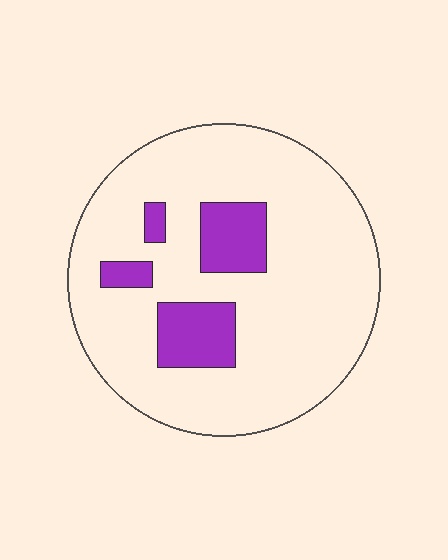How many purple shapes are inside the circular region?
4.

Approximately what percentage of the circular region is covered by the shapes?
Approximately 15%.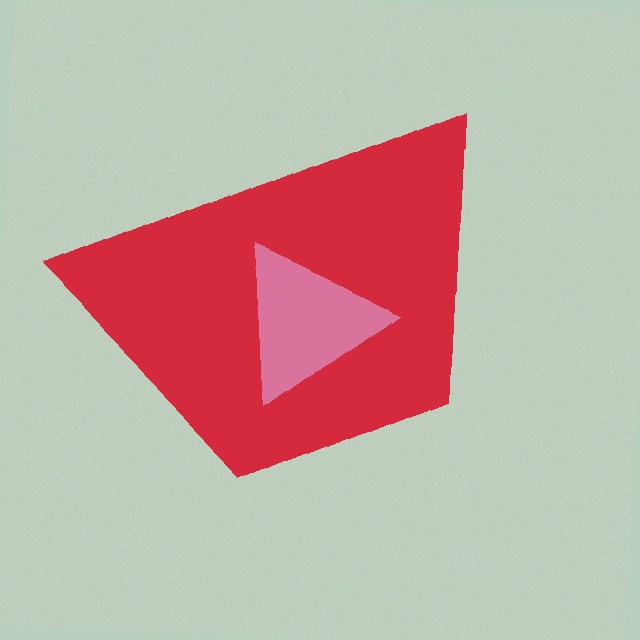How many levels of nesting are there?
2.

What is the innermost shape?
The pink triangle.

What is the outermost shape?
The red trapezoid.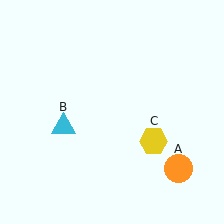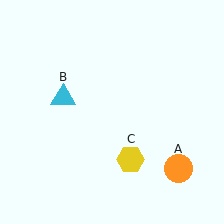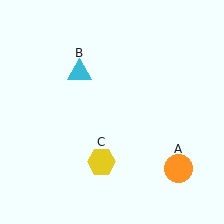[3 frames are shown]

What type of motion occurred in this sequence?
The cyan triangle (object B), yellow hexagon (object C) rotated clockwise around the center of the scene.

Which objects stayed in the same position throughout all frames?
Orange circle (object A) remained stationary.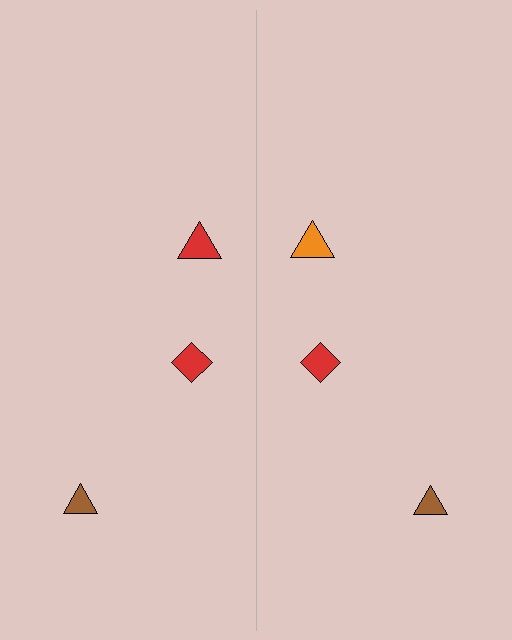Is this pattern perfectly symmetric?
No, the pattern is not perfectly symmetric. The orange triangle on the right side breaks the symmetry — its mirror counterpart is red.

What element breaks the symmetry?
The orange triangle on the right side breaks the symmetry — its mirror counterpart is red.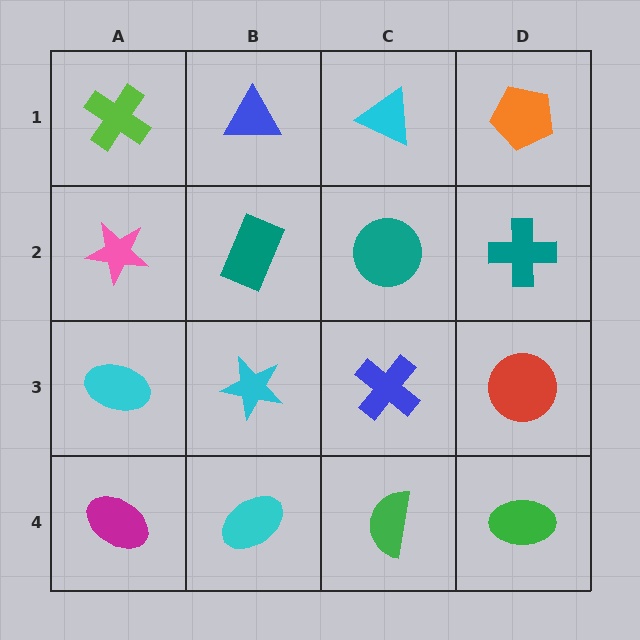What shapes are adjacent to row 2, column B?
A blue triangle (row 1, column B), a cyan star (row 3, column B), a pink star (row 2, column A), a teal circle (row 2, column C).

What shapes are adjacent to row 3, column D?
A teal cross (row 2, column D), a green ellipse (row 4, column D), a blue cross (row 3, column C).